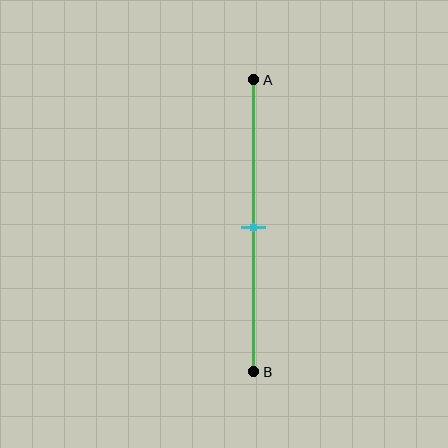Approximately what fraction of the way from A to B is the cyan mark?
The cyan mark is approximately 50% of the way from A to B.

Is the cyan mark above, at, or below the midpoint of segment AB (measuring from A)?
The cyan mark is approximately at the midpoint of segment AB.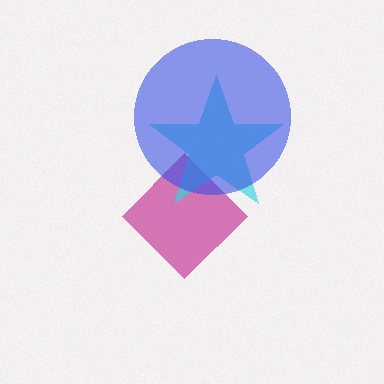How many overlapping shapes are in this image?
There are 3 overlapping shapes in the image.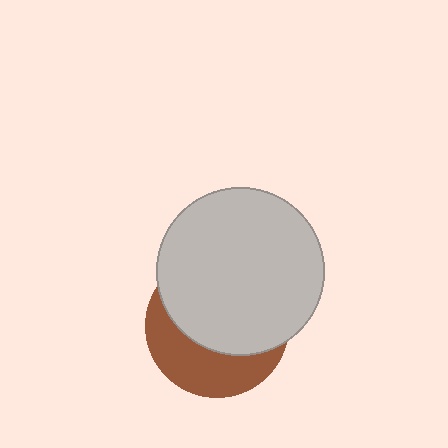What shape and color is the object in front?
The object in front is a light gray circle.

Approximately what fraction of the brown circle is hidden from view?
Roughly 62% of the brown circle is hidden behind the light gray circle.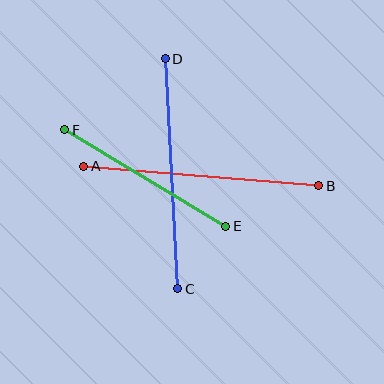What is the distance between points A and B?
The distance is approximately 236 pixels.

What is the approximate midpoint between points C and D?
The midpoint is at approximately (172, 174) pixels.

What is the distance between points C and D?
The distance is approximately 230 pixels.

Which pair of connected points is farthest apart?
Points A and B are farthest apart.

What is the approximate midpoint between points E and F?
The midpoint is at approximately (145, 178) pixels.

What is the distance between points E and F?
The distance is approximately 188 pixels.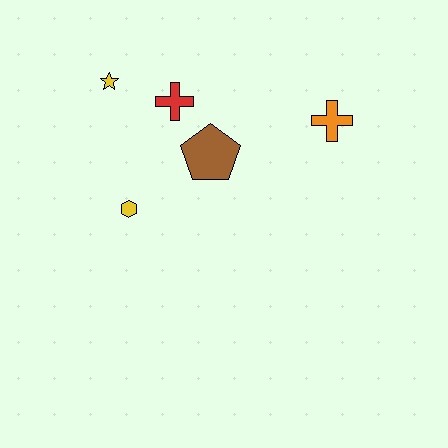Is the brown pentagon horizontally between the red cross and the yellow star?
No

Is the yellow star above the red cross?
Yes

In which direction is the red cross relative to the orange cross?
The red cross is to the left of the orange cross.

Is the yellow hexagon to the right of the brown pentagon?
No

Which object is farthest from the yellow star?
The orange cross is farthest from the yellow star.